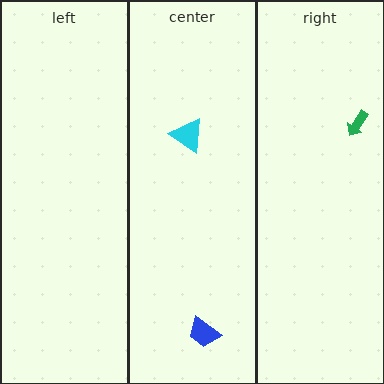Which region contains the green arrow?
The right region.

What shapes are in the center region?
The cyan triangle, the blue trapezoid.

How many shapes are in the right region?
1.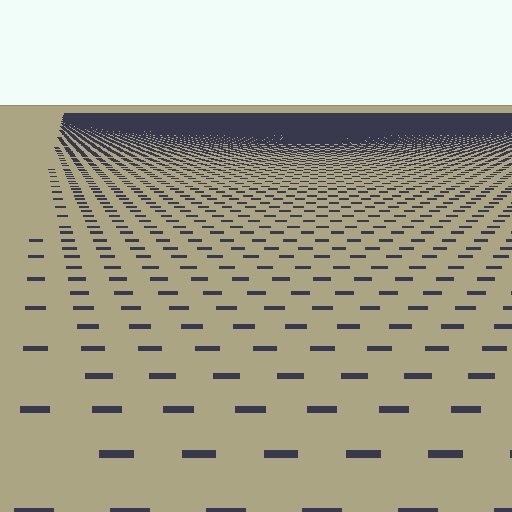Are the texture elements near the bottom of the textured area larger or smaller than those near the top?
Larger. Near the bottom, elements are closer to the viewer and appear at a bigger on-screen size.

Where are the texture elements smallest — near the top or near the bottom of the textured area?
Near the top.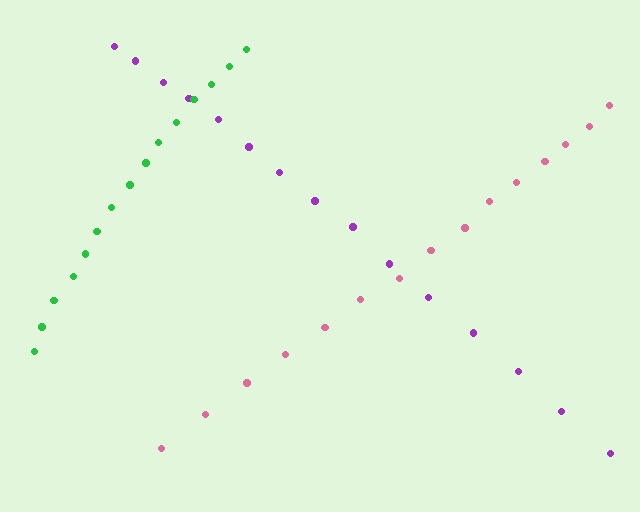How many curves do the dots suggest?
There are 3 distinct paths.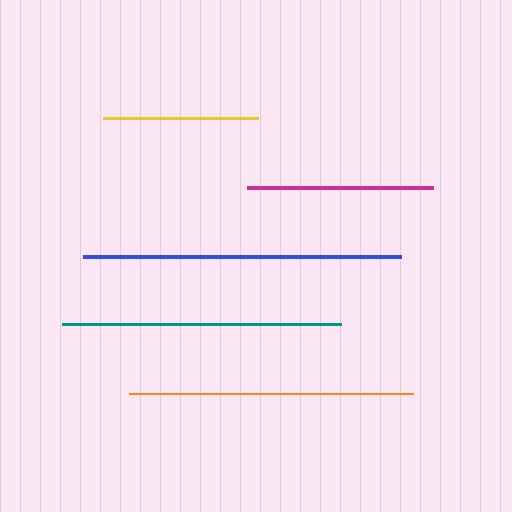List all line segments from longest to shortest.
From longest to shortest: blue, orange, teal, magenta, yellow.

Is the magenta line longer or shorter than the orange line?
The orange line is longer than the magenta line.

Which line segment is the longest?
The blue line is the longest at approximately 319 pixels.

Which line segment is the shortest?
The yellow line is the shortest at approximately 155 pixels.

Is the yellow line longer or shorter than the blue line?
The blue line is longer than the yellow line.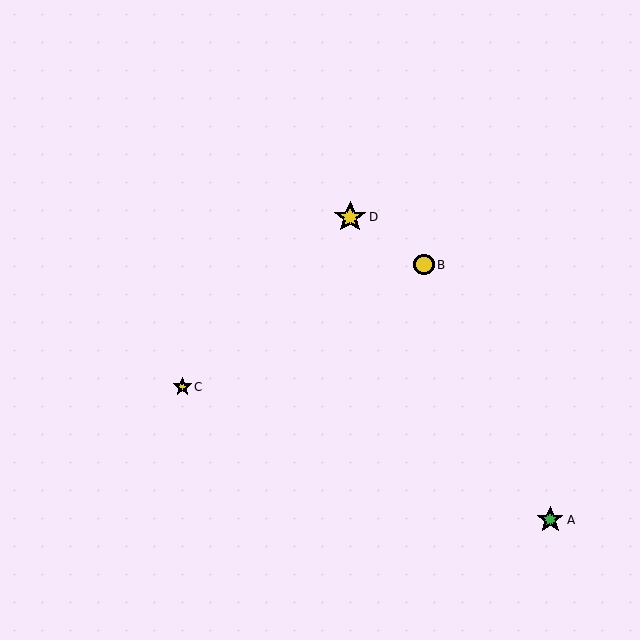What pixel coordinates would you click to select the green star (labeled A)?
Click at (550, 520) to select the green star A.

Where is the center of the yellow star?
The center of the yellow star is at (182, 387).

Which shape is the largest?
The yellow star (labeled D) is the largest.